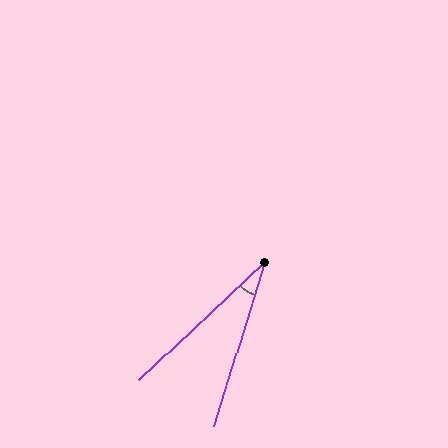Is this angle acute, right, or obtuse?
It is acute.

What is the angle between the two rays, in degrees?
Approximately 30 degrees.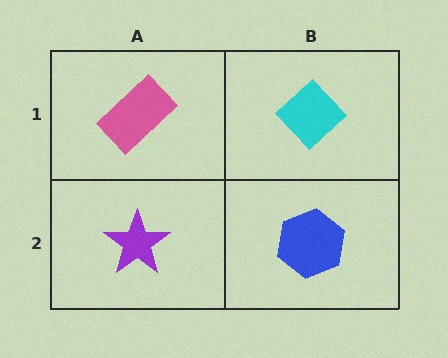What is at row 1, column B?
A cyan diamond.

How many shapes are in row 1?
2 shapes.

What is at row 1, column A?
A pink rectangle.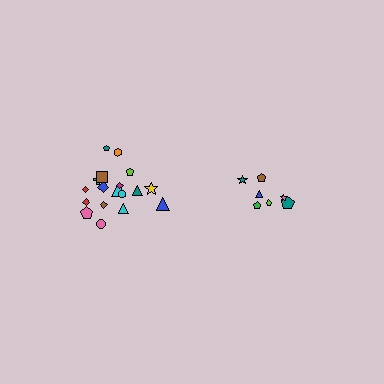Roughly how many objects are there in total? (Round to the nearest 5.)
Roughly 25 objects in total.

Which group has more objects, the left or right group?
The left group.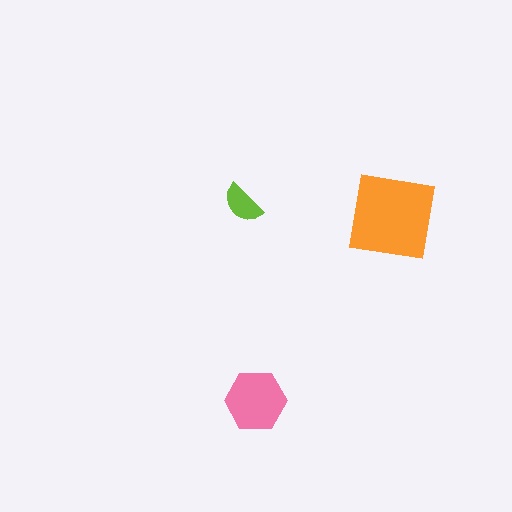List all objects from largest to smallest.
The orange square, the pink hexagon, the lime semicircle.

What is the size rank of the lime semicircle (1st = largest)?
3rd.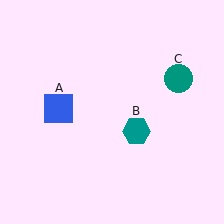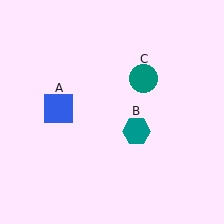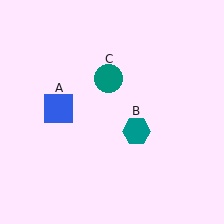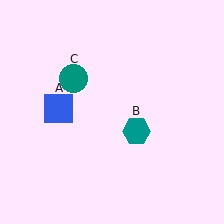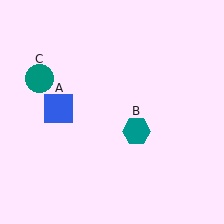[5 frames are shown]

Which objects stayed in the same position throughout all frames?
Blue square (object A) and teal hexagon (object B) remained stationary.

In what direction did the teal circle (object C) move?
The teal circle (object C) moved left.